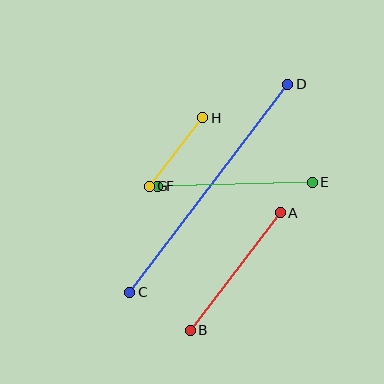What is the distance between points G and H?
The distance is approximately 87 pixels.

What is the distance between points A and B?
The distance is approximately 148 pixels.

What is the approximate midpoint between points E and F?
The midpoint is at approximately (235, 184) pixels.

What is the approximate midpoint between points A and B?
The midpoint is at approximately (235, 271) pixels.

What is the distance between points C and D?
The distance is approximately 261 pixels.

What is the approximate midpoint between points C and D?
The midpoint is at approximately (209, 188) pixels.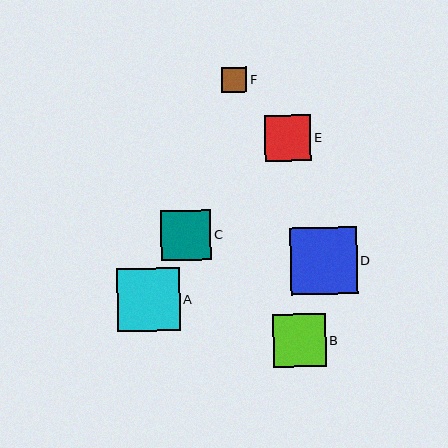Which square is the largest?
Square D is the largest with a size of approximately 67 pixels.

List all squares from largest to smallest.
From largest to smallest: D, A, B, C, E, F.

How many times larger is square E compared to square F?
Square E is approximately 1.8 times the size of square F.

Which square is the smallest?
Square F is the smallest with a size of approximately 25 pixels.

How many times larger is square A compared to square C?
Square A is approximately 1.2 times the size of square C.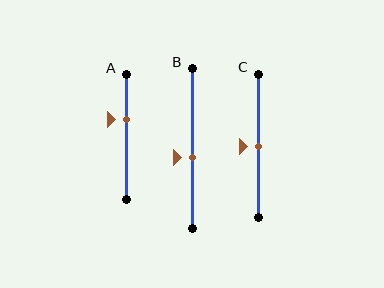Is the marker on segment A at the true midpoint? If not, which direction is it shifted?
No, the marker on segment A is shifted upward by about 14% of the segment length.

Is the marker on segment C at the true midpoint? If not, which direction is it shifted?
Yes, the marker on segment C is at the true midpoint.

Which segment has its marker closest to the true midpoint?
Segment C has its marker closest to the true midpoint.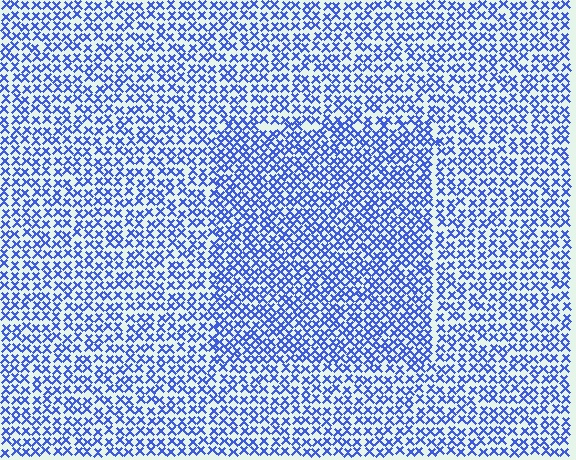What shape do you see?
I see a rectangle.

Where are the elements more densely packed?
The elements are more densely packed inside the rectangle boundary.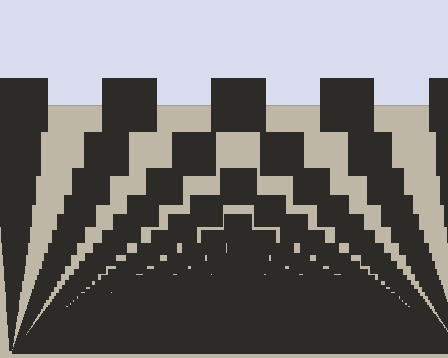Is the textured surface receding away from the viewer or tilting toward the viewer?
The surface appears to tilt toward the viewer. Texture elements get larger and sparser toward the top.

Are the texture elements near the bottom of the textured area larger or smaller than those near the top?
Smaller. The gradient is inverted — elements near the bottom are smaller and denser.